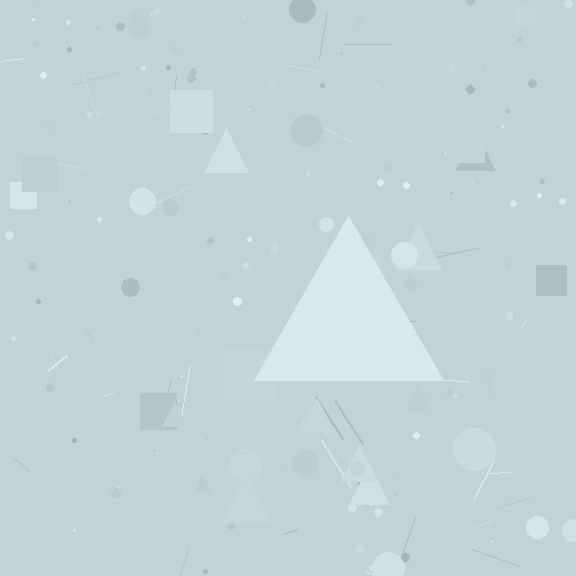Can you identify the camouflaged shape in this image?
The camouflaged shape is a triangle.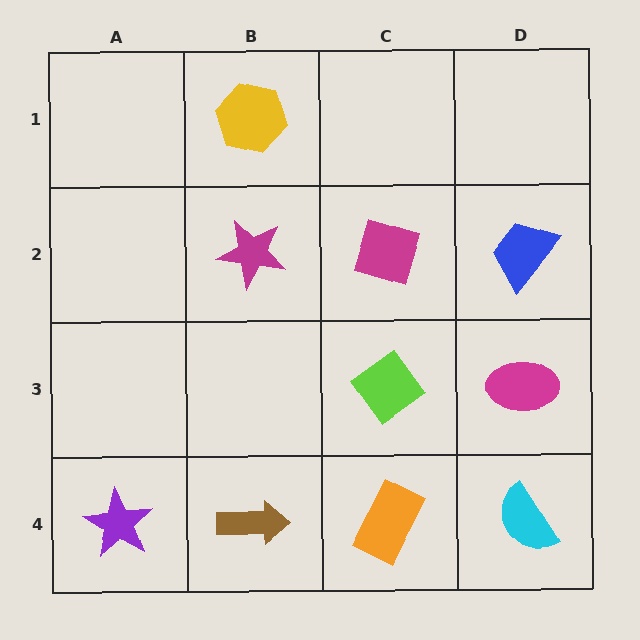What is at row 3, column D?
A magenta ellipse.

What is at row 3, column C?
A lime diamond.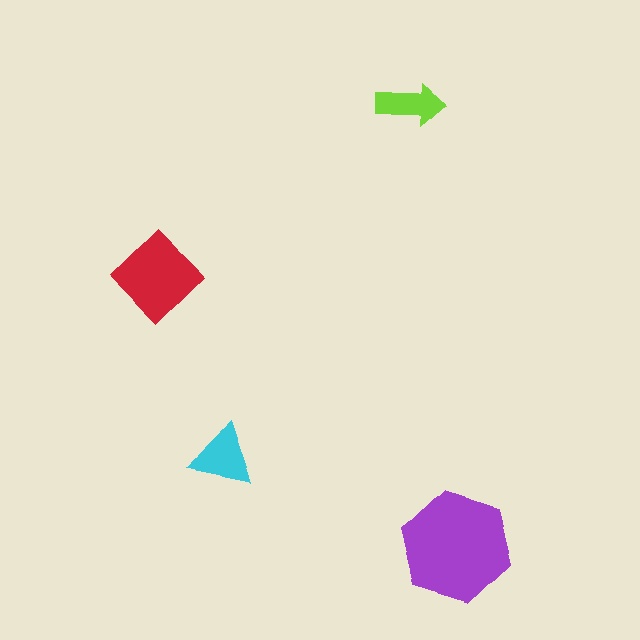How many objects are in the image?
There are 4 objects in the image.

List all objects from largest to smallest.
The purple hexagon, the red diamond, the cyan triangle, the lime arrow.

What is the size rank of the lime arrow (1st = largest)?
4th.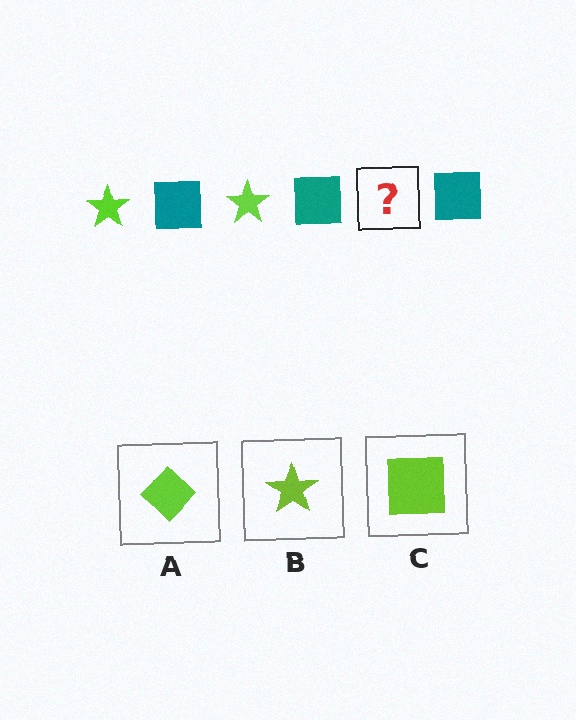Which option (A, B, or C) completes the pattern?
B.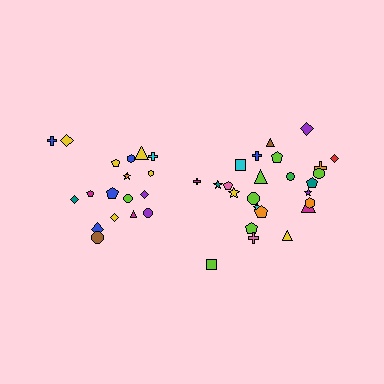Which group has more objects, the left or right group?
The right group.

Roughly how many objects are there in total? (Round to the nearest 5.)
Roughly 45 objects in total.